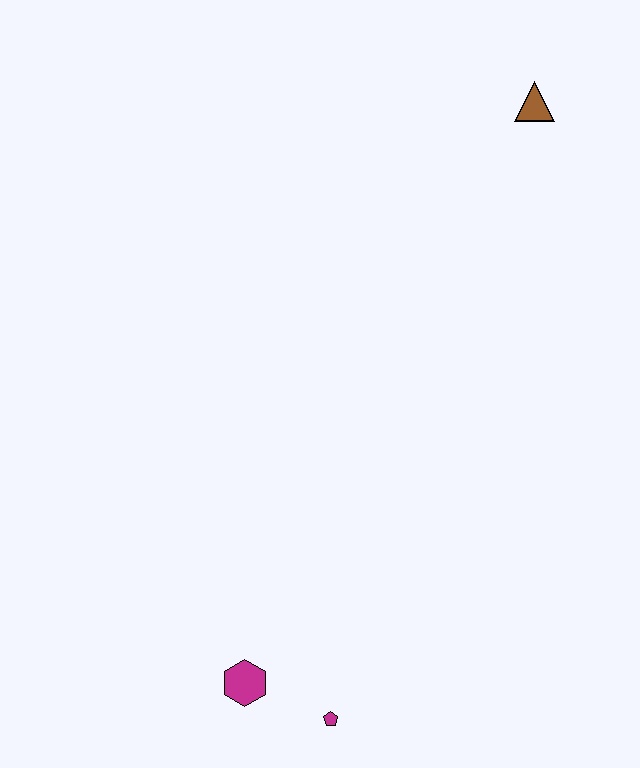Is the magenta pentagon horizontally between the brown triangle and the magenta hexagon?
Yes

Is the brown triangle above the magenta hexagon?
Yes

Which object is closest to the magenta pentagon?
The magenta hexagon is closest to the magenta pentagon.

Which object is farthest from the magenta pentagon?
The brown triangle is farthest from the magenta pentagon.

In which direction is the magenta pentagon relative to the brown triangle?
The magenta pentagon is below the brown triangle.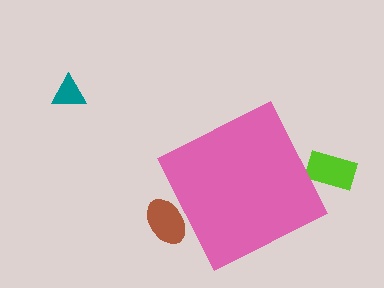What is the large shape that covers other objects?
A pink diamond.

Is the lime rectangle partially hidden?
Yes, the lime rectangle is partially hidden behind the pink diamond.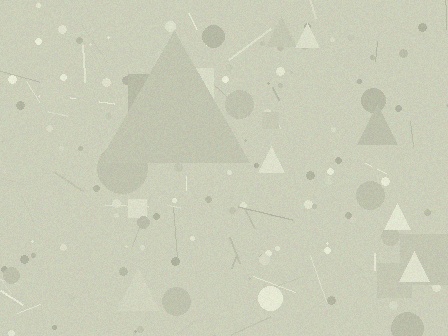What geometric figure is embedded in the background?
A triangle is embedded in the background.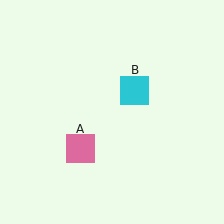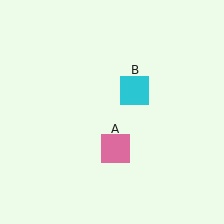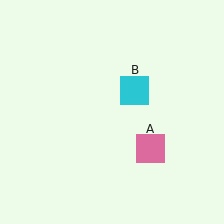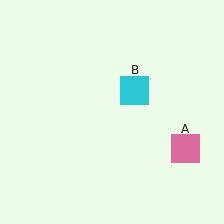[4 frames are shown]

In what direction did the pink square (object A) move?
The pink square (object A) moved right.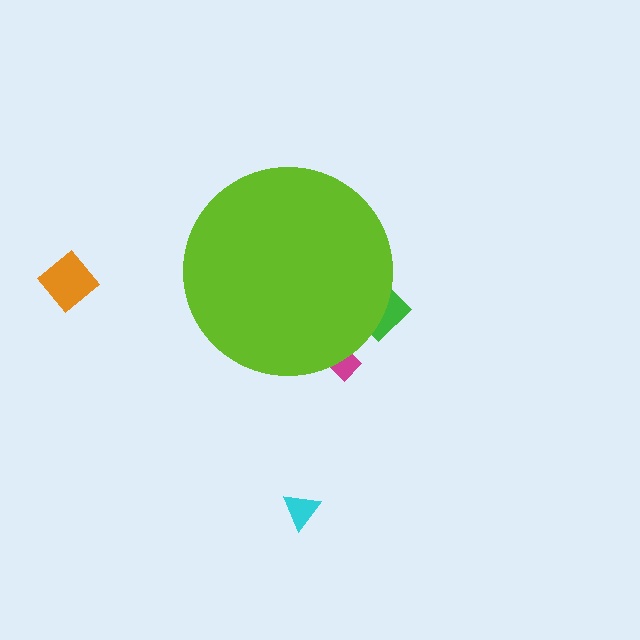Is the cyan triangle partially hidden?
No, the cyan triangle is fully visible.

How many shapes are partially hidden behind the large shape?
2 shapes are partially hidden.